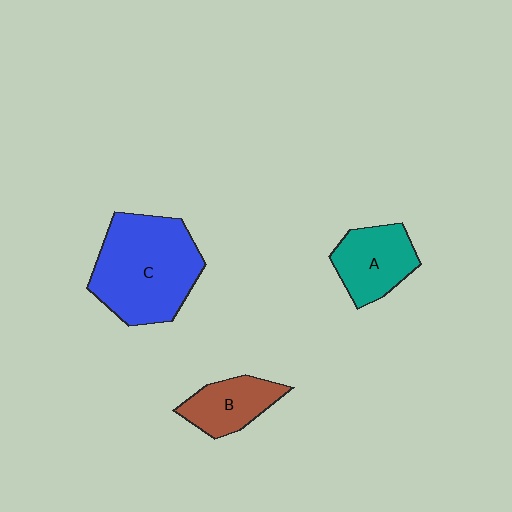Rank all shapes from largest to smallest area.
From largest to smallest: C (blue), A (teal), B (brown).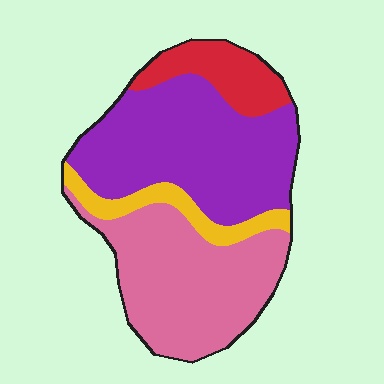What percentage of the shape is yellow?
Yellow covers about 10% of the shape.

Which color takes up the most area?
Purple, at roughly 40%.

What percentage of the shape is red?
Red covers 12% of the shape.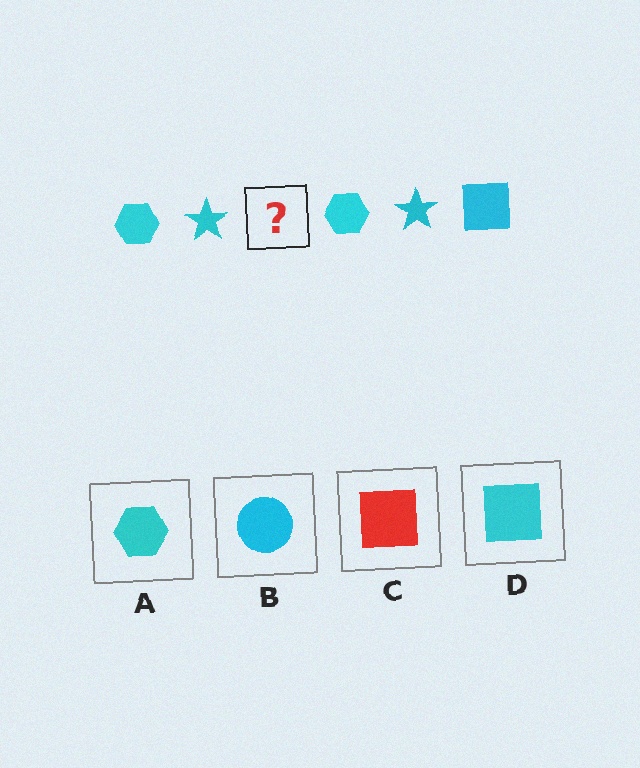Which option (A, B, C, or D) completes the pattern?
D.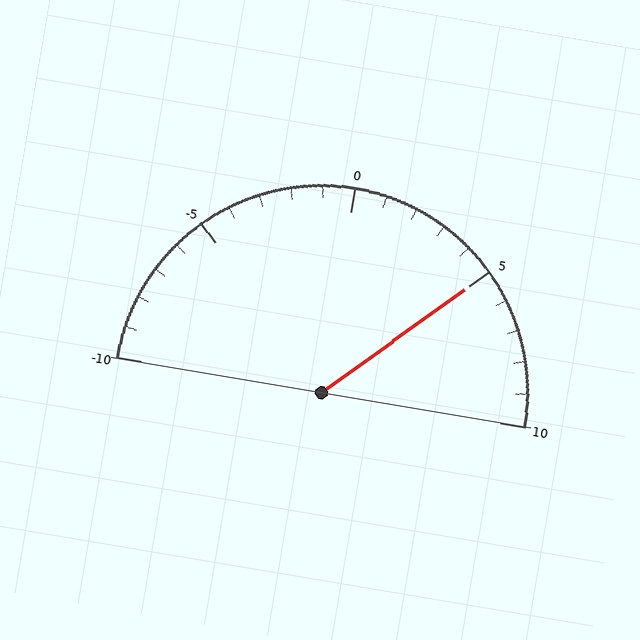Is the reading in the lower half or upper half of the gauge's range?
The reading is in the upper half of the range (-10 to 10).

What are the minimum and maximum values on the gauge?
The gauge ranges from -10 to 10.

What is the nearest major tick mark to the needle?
The nearest major tick mark is 5.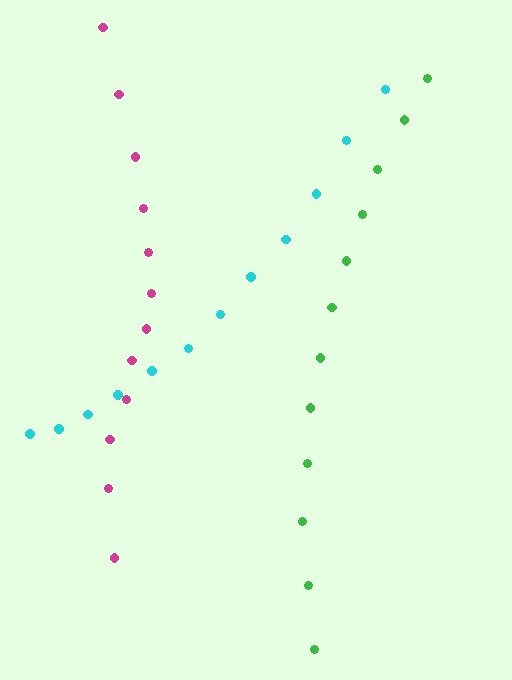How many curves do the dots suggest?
There are 3 distinct paths.